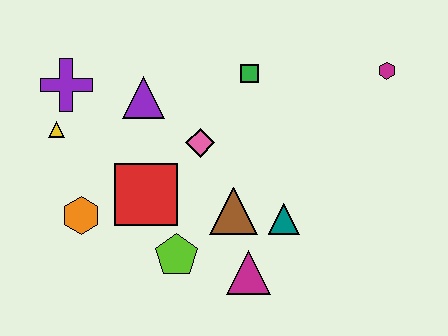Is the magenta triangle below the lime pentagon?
Yes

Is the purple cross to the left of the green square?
Yes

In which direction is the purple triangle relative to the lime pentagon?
The purple triangle is above the lime pentagon.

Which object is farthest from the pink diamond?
The magenta hexagon is farthest from the pink diamond.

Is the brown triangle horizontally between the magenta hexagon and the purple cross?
Yes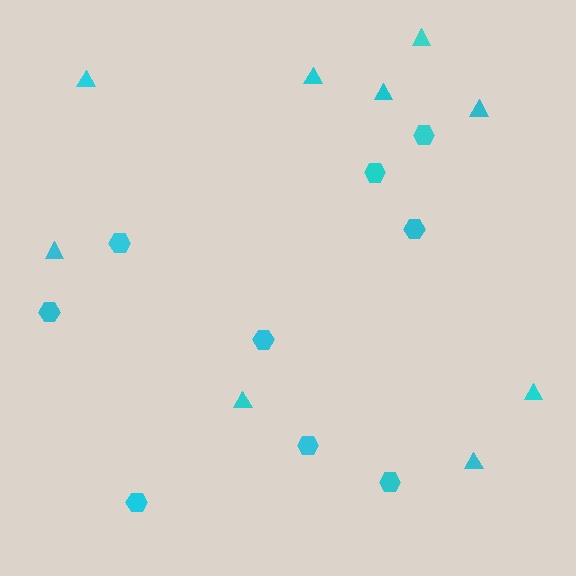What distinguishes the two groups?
There are 2 groups: one group of hexagons (9) and one group of triangles (9).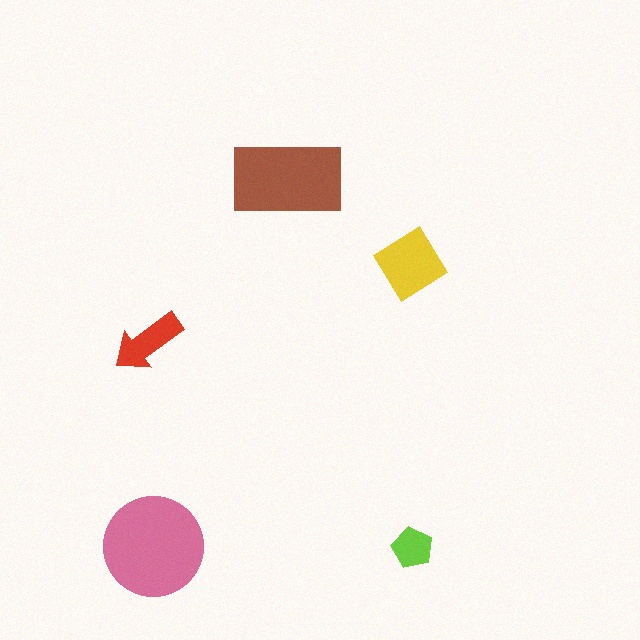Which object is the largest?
The pink circle.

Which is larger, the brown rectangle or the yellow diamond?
The brown rectangle.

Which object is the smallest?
The lime pentagon.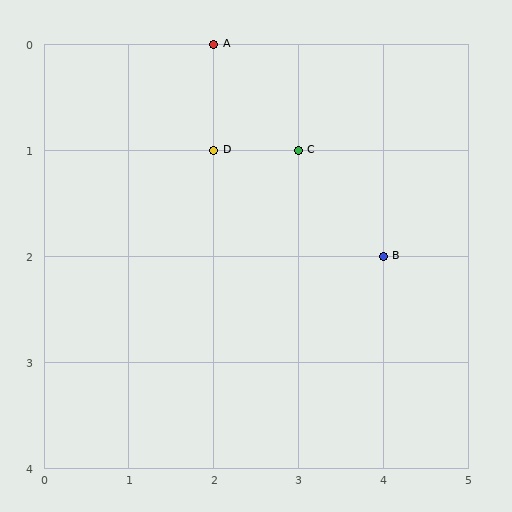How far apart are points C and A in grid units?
Points C and A are 1 column and 1 row apart (about 1.4 grid units diagonally).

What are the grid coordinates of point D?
Point D is at grid coordinates (2, 1).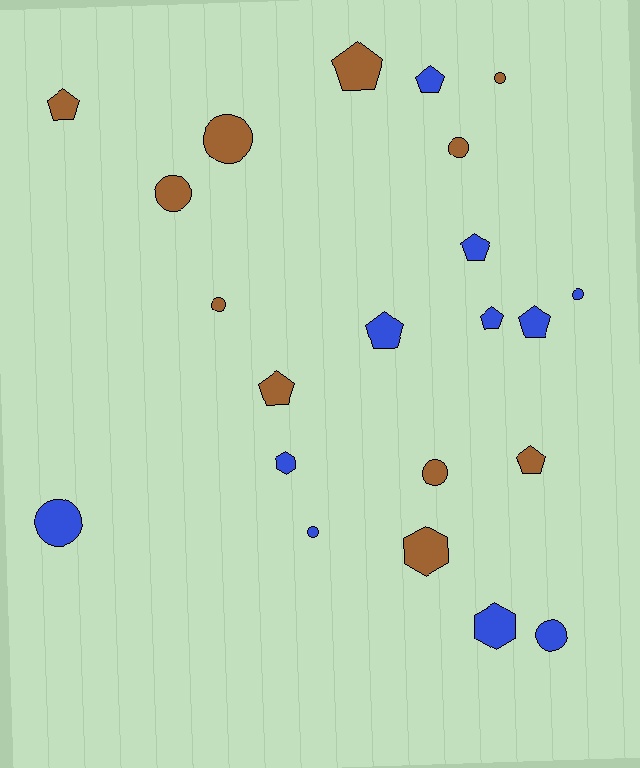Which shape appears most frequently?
Circle, with 10 objects.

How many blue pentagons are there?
There are 5 blue pentagons.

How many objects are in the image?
There are 22 objects.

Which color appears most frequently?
Blue, with 11 objects.